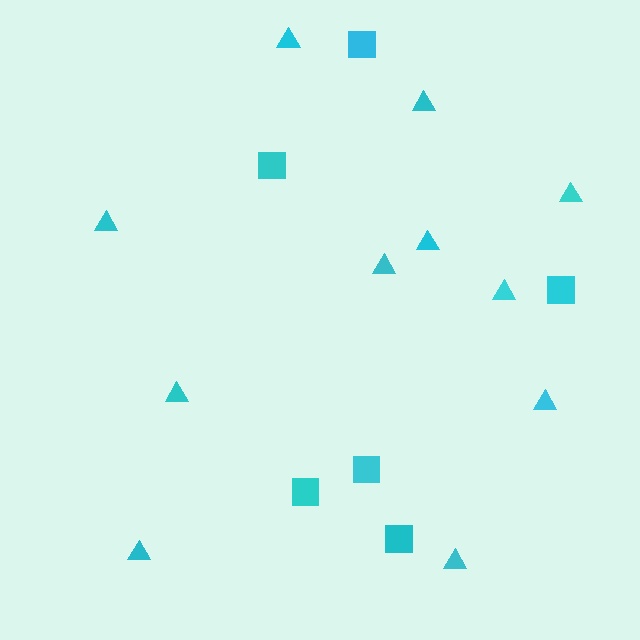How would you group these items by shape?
There are 2 groups: one group of triangles (11) and one group of squares (6).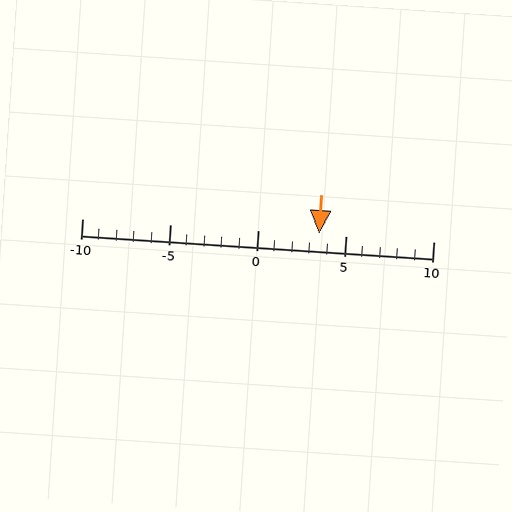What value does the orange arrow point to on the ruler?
The orange arrow points to approximately 4.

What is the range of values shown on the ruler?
The ruler shows values from -10 to 10.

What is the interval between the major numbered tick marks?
The major tick marks are spaced 5 units apart.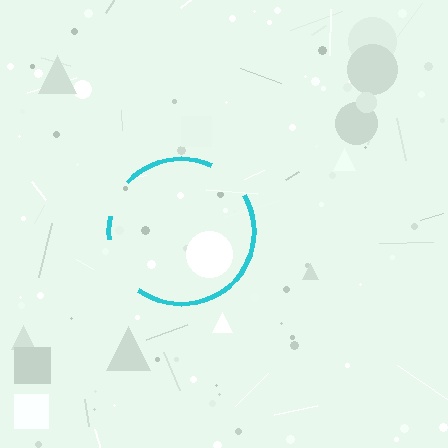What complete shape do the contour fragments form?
The contour fragments form a circle.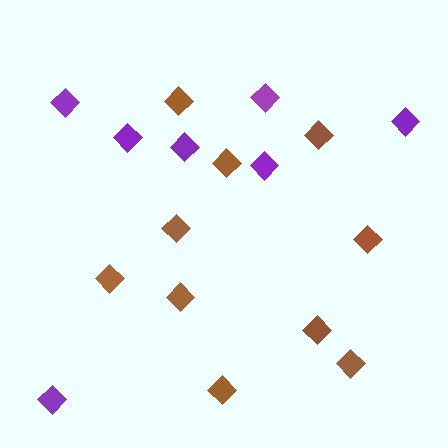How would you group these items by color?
There are 2 groups: one group of brown diamonds (10) and one group of purple diamonds (7).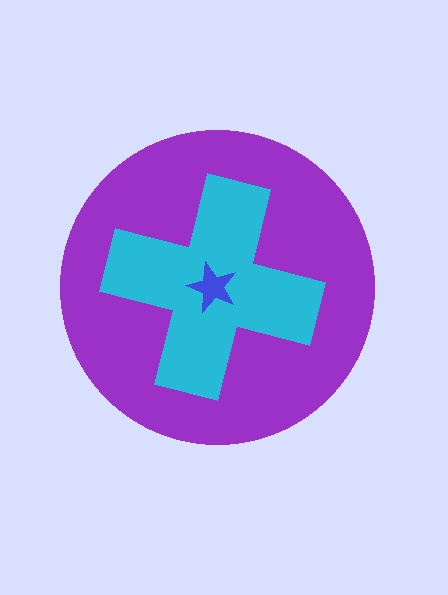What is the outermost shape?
The purple circle.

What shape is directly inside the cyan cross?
The blue star.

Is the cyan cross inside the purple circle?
Yes.